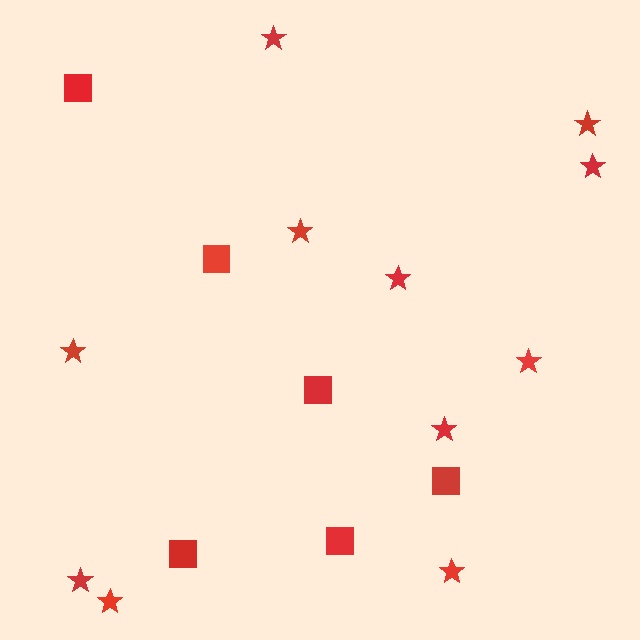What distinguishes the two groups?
There are 2 groups: one group of stars (11) and one group of squares (6).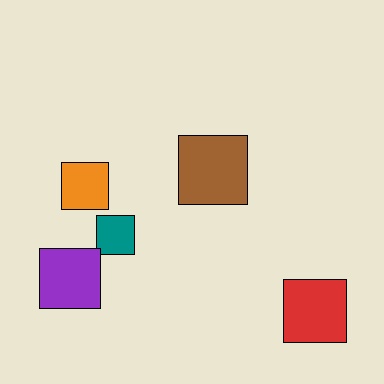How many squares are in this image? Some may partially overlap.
There are 5 squares.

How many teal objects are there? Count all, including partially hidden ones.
There is 1 teal object.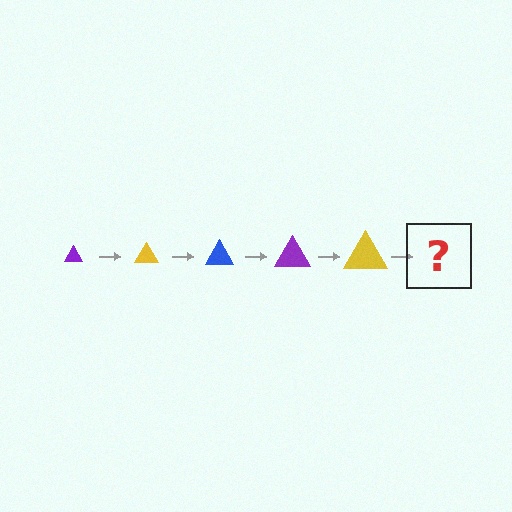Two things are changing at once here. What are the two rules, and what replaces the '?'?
The two rules are that the triangle grows larger each step and the color cycles through purple, yellow, and blue. The '?' should be a blue triangle, larger than the previous one.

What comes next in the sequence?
The next element should be a blue triangle, larger than the previous one.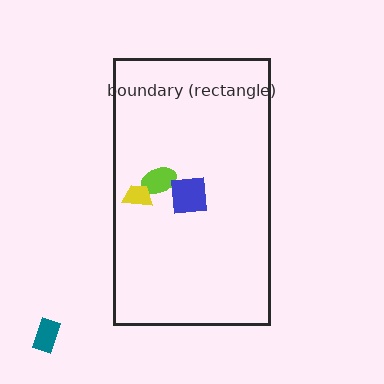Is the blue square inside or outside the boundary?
Inside.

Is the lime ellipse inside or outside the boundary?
Inside.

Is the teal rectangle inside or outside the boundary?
Outside.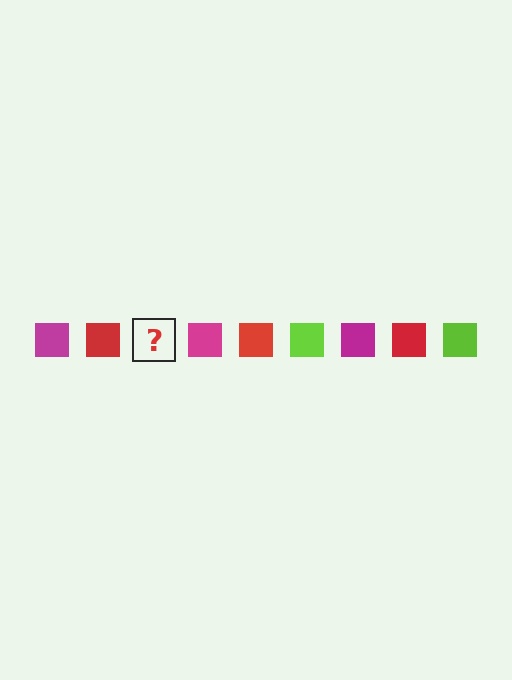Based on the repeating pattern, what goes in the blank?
The blank should be a lime square.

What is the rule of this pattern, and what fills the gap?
The rule is that the pattern cycles through magenta, red, lime squares. The gap should be filled with a lime square.